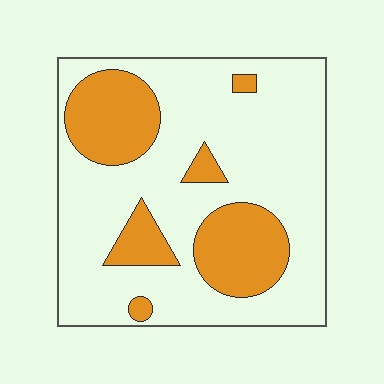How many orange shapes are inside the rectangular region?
6.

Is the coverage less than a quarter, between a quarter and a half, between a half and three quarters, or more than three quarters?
Between a quarter and a half.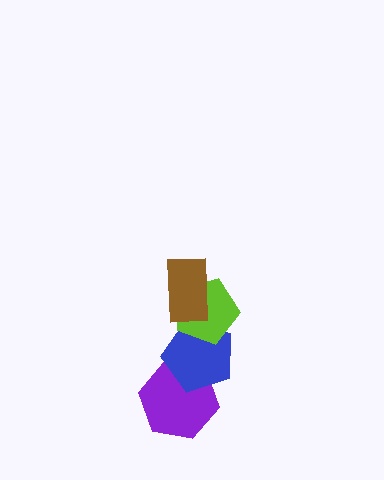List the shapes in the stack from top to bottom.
From top to bottom: the brown rectangle, the lime pentagon, the blue pentagon, the purple hexagon.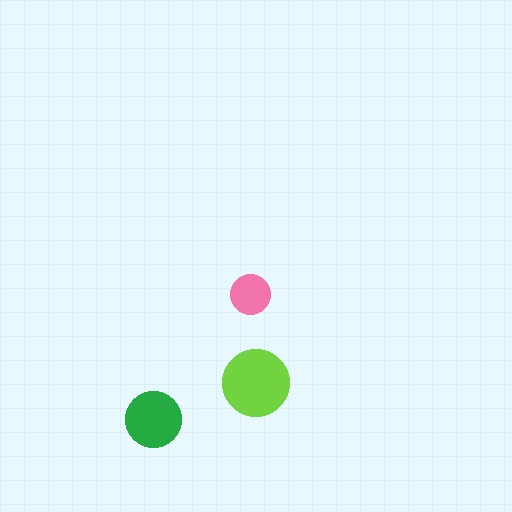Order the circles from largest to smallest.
the lime one, the green one, the pink one.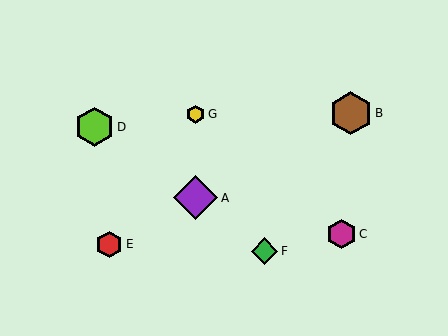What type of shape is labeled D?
Shape D is a lime hexagon.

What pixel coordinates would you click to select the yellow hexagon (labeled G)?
Click at (196, 114) to select the yellow hexagon G.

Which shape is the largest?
The purple diamond (labeled A) is the largest.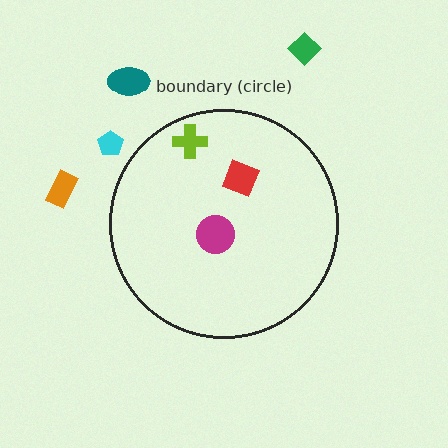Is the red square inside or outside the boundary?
Inside.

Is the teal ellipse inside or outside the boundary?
Outside.